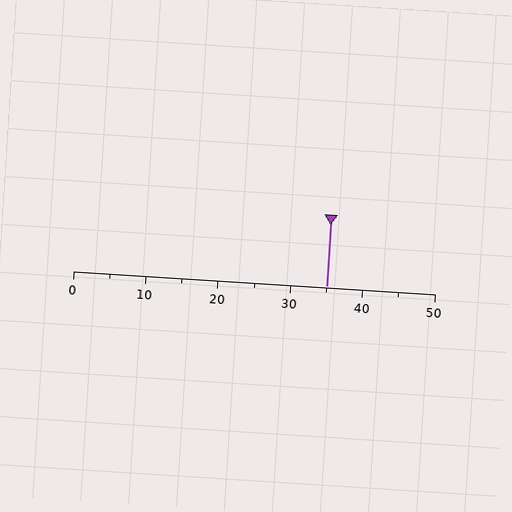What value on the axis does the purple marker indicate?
The marker indicates approximately 35.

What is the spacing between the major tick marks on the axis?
The major ticks are spaced 10 apart.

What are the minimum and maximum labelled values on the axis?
The axis runs from 0 to 50.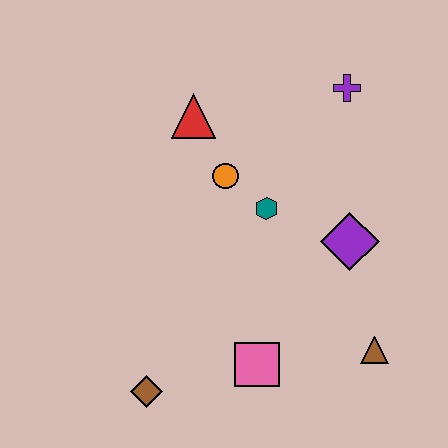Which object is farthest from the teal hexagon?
The brown diamond is farthest from the teal hexagon.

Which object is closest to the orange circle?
The teal hexagon is closest to the orange circle.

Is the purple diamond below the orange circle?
Yes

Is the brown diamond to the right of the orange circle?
No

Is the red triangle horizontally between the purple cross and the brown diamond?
Yes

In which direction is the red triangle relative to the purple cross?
The red triangle is to the left of the purple cross.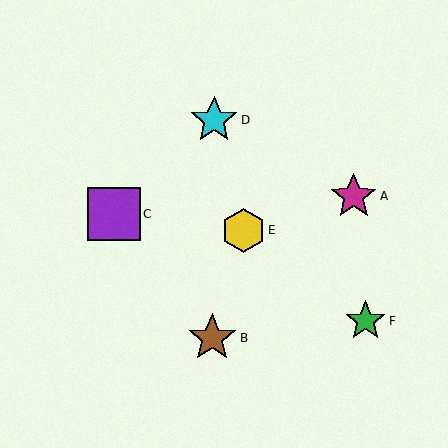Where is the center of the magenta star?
The center of the magenta star is at (354, 197).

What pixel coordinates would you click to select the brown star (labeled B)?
Click at (212, 338) to select the brown star B.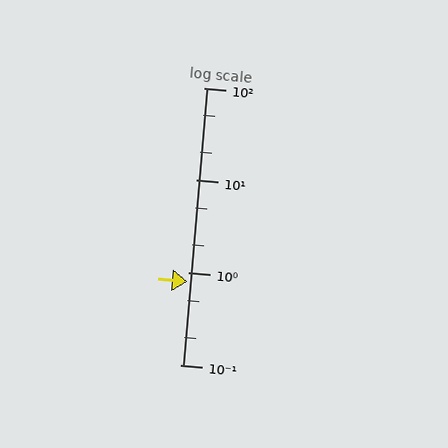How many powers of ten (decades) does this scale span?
The scale spans 3 decades, from 0.1 to 100.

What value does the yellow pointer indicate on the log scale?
The pointer indicates approximately 0.8.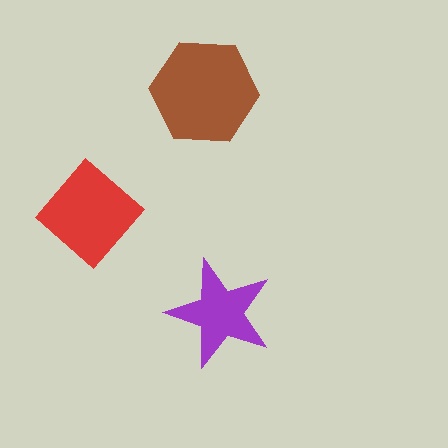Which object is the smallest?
The purple star.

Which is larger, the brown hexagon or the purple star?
The brown hexagon.